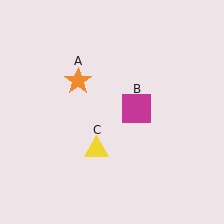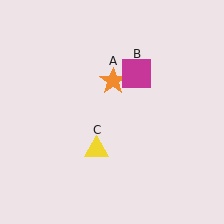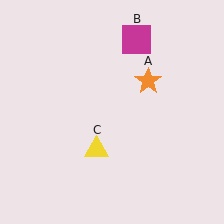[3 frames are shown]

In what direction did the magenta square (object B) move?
The magenta square (object B) moved up.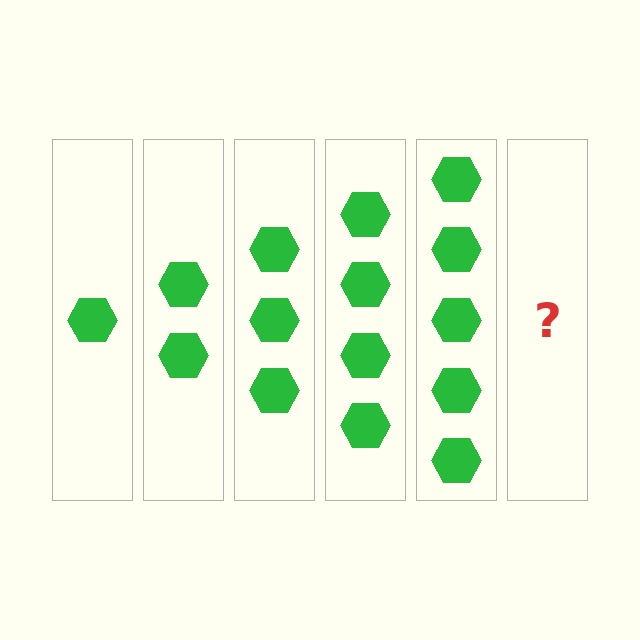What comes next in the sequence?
The next element should be 6 hexagons.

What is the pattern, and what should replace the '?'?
The pattern is that each step adds one more hexagon. The '?' should be 6 hexagons.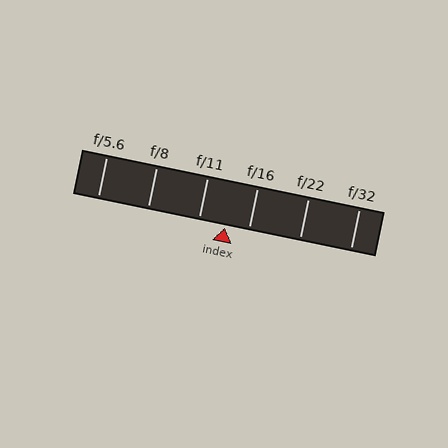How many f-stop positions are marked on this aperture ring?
There are 6 f-stop positions marked.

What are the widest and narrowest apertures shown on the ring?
The widest aperture shown is f/5.6 and the narrowest is f/32.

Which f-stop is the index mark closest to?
The index mark is closest to f/16.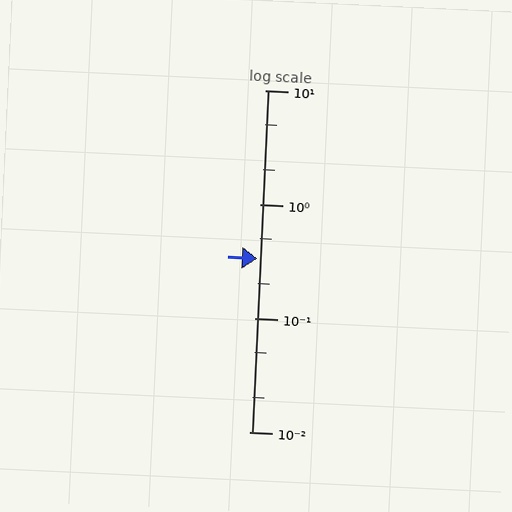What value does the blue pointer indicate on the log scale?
The pointer indicates approximately 0.33.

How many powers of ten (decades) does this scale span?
The scale spans 3 decades, from 0.01 to 10.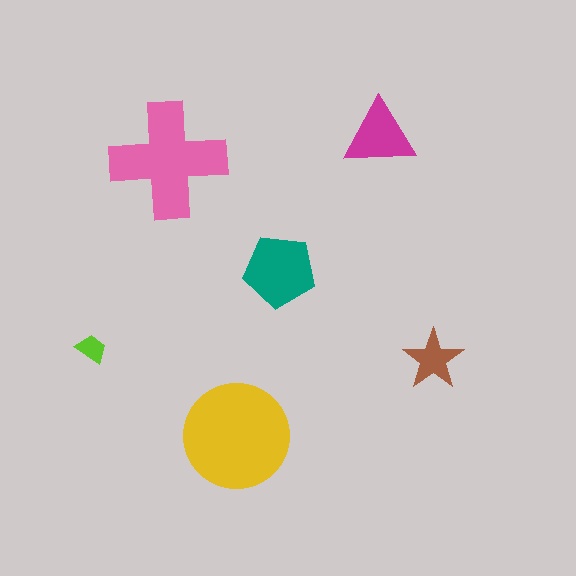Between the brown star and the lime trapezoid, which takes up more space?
The brown star.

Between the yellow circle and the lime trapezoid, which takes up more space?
The yellow circle.